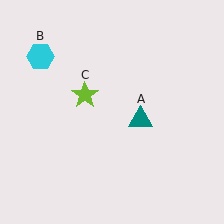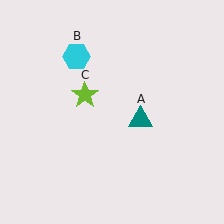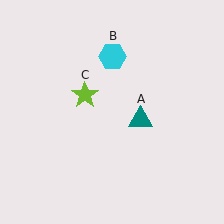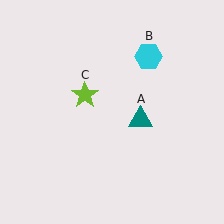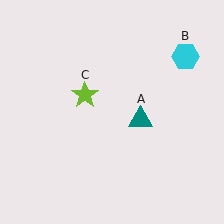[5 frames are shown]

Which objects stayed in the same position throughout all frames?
Teal triangle (object A) and lime star (object C) remained stationary.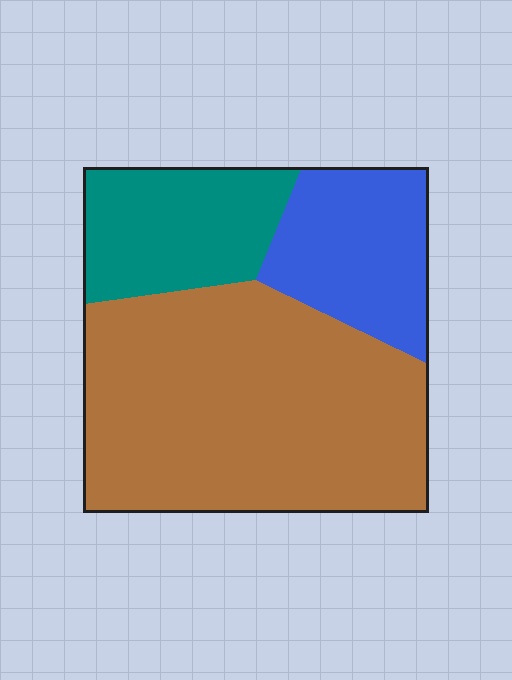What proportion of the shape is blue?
Blue takes up between a sixth and a third of the shape.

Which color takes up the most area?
Brown, at roughly 60%.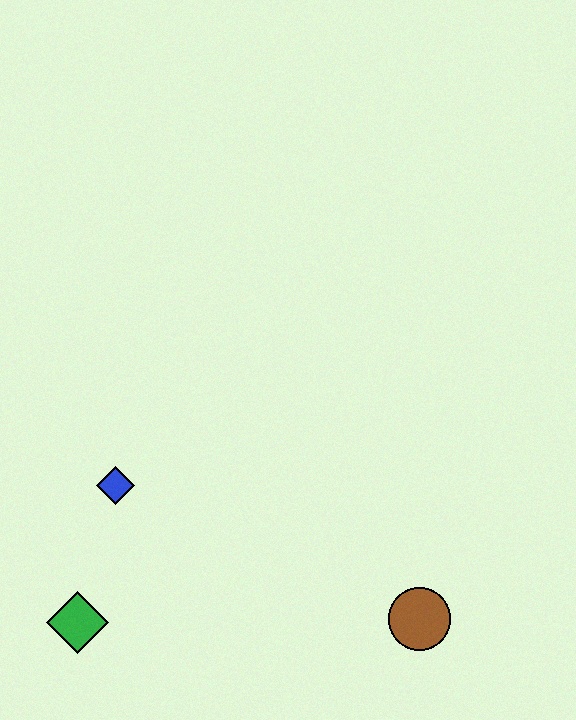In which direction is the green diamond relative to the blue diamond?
The green diamond is below the blue diamond.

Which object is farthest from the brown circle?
The green diamond is farthest from the brown circle.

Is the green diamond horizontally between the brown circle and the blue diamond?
No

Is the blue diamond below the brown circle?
No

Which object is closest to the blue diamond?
The green diamond is closest to the blue diamond.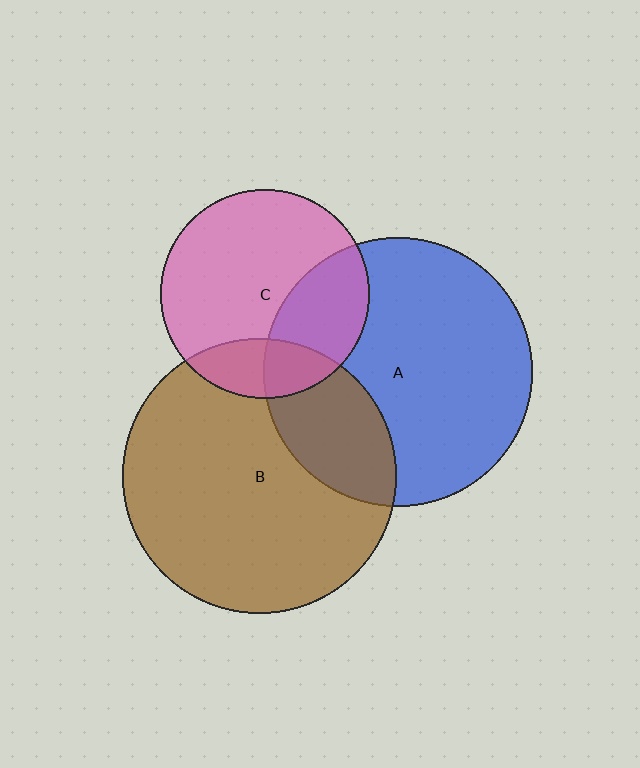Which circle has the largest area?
Circle B (brown).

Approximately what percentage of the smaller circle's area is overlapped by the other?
Approximately 30%.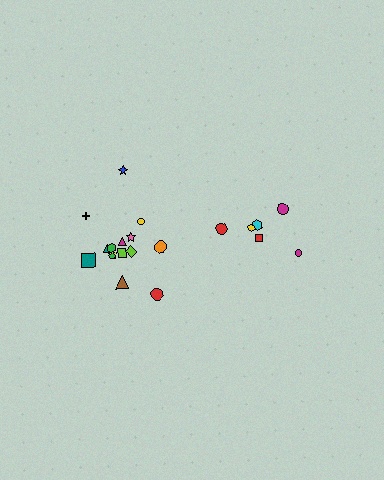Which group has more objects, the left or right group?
The left group.